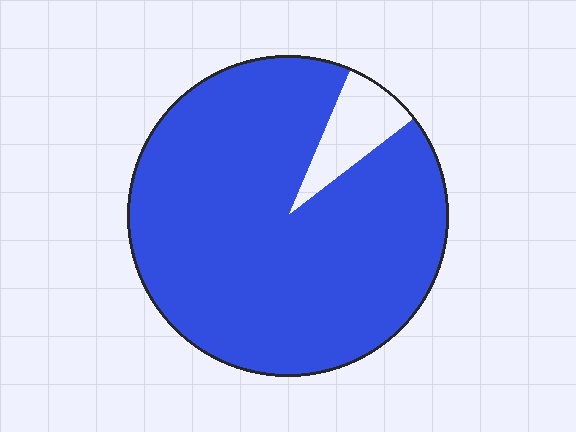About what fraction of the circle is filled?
About nine tenths (9/10).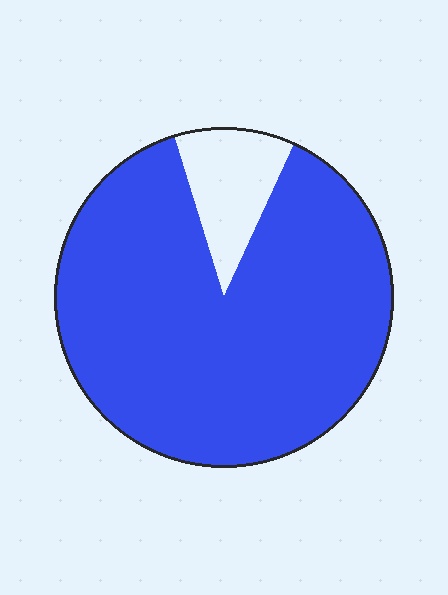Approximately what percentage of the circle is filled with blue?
Approximately 90%.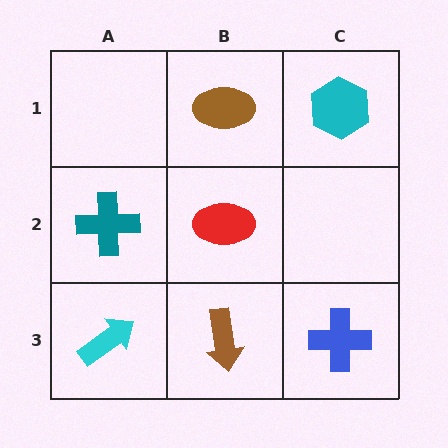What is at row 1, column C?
A cyan hexagon.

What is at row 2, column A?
A teal cross.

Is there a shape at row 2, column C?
No, that cell is empty.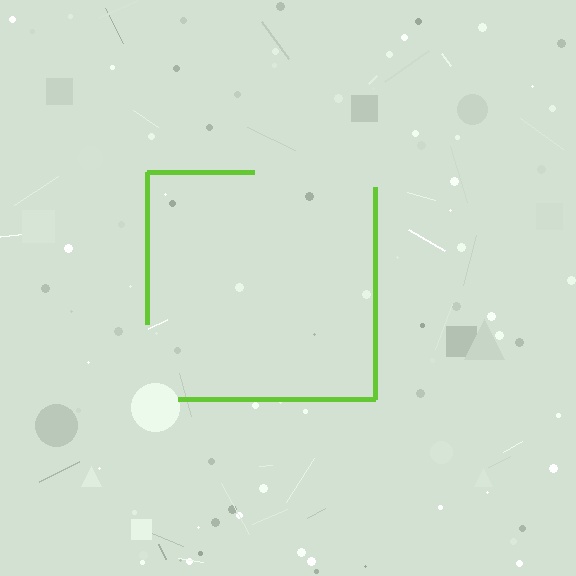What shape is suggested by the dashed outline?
The dashed outline suggests a square.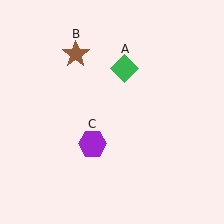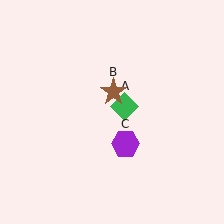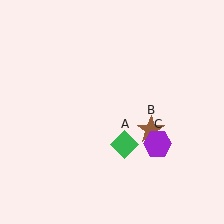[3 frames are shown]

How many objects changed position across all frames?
3 objects changed position: green diamond (object A), brown star (object B), purple hexagon (object C).